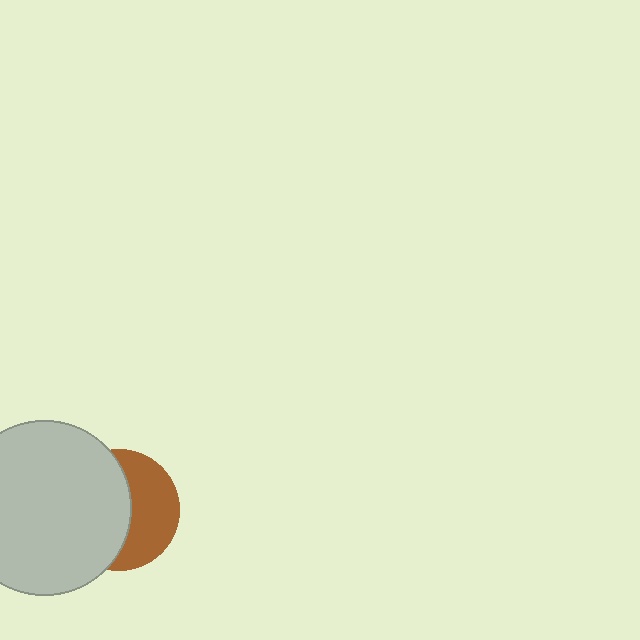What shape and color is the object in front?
The object in front is a light gray circle.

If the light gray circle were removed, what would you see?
You would see the complete brown circle.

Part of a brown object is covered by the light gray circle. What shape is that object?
It is a circle.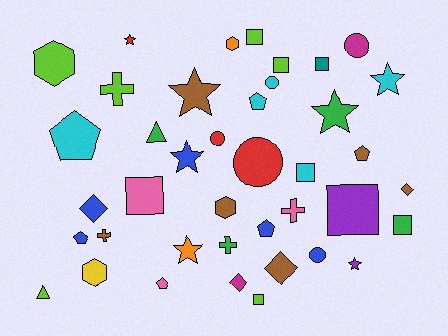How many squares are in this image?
There are 8 squares.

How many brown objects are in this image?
There are 6 brown objects.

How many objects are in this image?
There are 40 objects.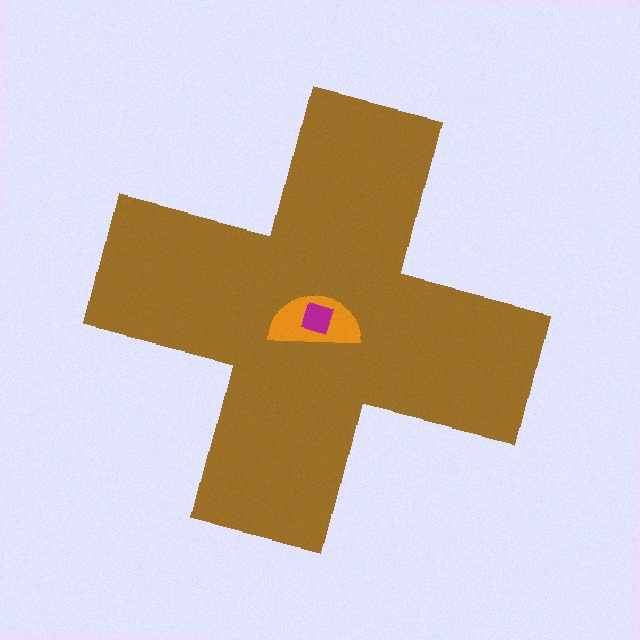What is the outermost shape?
The brown cross.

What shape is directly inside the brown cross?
The orange semicircle.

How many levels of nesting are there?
3.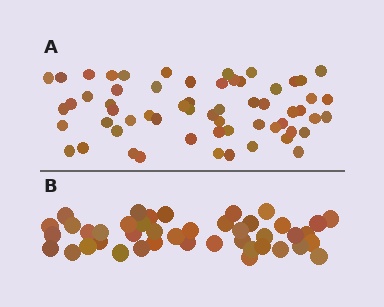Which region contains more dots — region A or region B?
Region A (the top region) has more dots.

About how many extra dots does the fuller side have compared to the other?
Region A has approximately 15 more dots than region B.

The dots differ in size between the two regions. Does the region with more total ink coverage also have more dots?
No. Region B has more total ink coverage because its dots are larger, but region A actually contains more individual dots. Total area can be misleading — the number of items is what matters here.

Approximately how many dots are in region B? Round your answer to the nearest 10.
About 40 dots. (The exact count is 43, which rounds to 40.)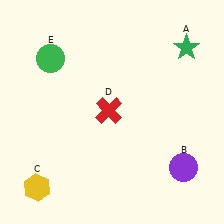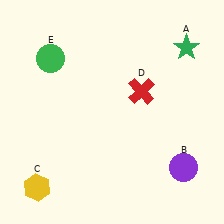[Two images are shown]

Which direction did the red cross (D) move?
The red cross (D) moved right.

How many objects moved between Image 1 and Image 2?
1 object moved between the two images.